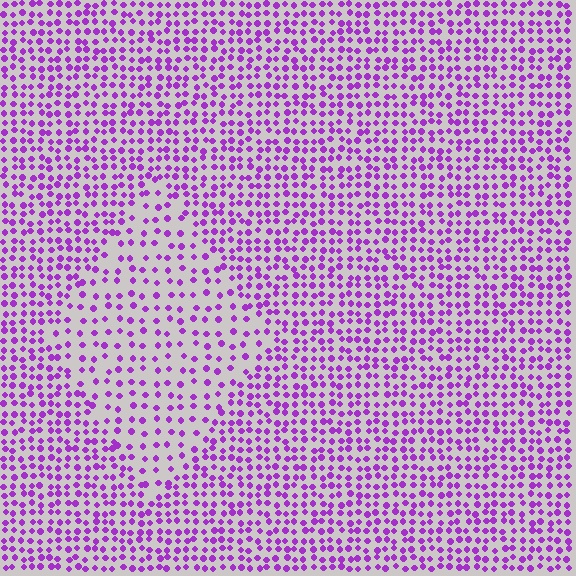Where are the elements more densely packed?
The elements are more densely packed outside the diamond boundary.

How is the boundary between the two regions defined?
The boundary is defined by a change in element density (approximately 1.9x ratio). All elements are the same color, size, and shape.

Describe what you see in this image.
The image contains small purple elements arranged at two different densities. A diamond-shaped region is visible where the elements are less densely packed than the surrounding area.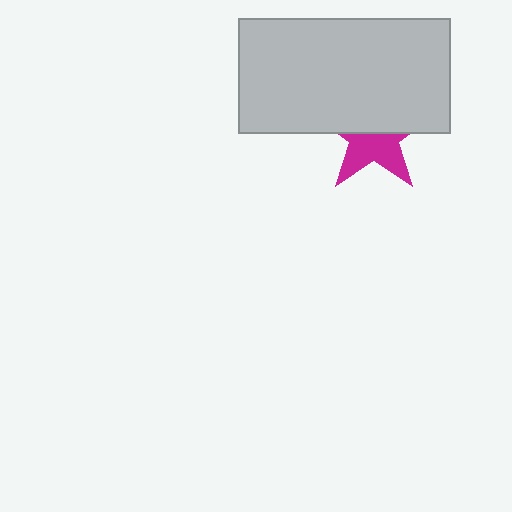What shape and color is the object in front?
The object in front is a light gray rectangle.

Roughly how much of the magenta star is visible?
About half of it is visible (roughly 47%).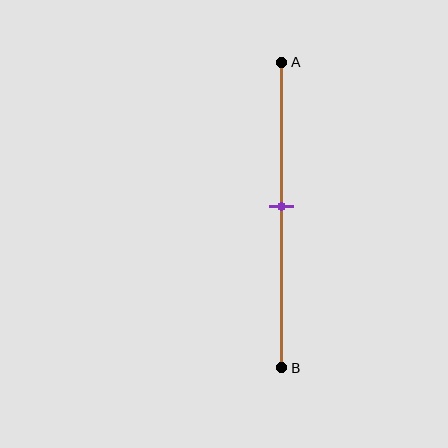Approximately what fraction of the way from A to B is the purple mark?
The purple mark is approximately 45% of the way from A to B.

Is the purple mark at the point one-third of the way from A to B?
No, the mark is at about 45% from A, not at the 33% one-third point.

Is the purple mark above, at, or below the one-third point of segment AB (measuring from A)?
The purple mark is below the one-third point of segment AB.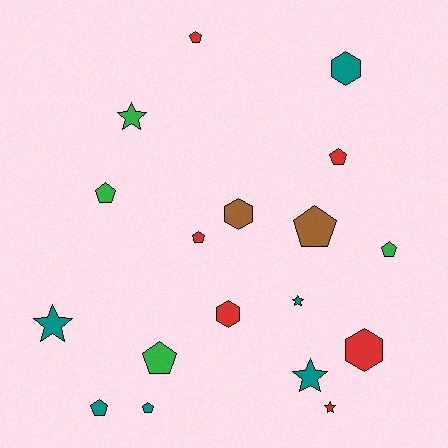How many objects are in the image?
There are 18 objects.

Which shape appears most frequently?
Pentagon, with 9 objects.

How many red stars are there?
There is 1 red star.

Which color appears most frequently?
Red, with 6 objects.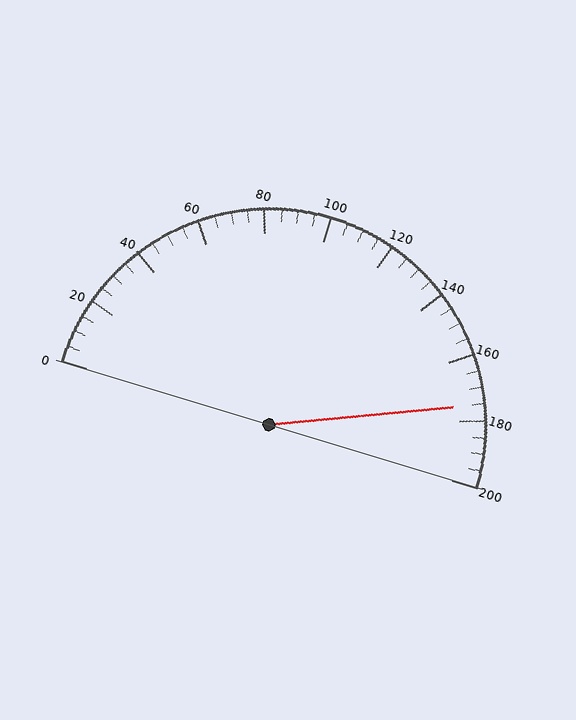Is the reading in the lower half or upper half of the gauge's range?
The reading is in the upper half of the range (0 to 200).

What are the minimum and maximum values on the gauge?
The gauge ranges from 0 to 200.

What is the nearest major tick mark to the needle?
The nearest major tick mark is 180.